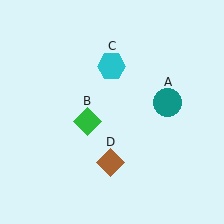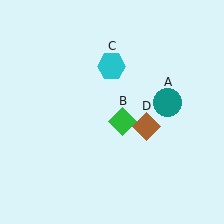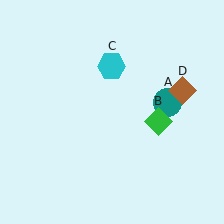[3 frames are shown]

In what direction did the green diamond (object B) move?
The green diamond (object B) moved right.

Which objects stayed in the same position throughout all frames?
Teal circle (object A) and cyan hexagon (object C) remained stationary.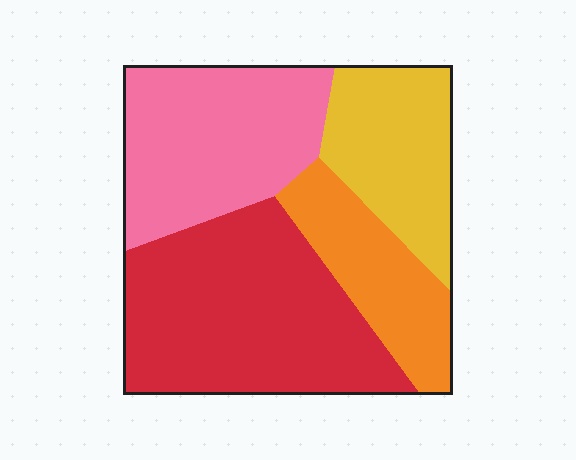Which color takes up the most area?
Red, at roughly 35%.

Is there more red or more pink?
Red.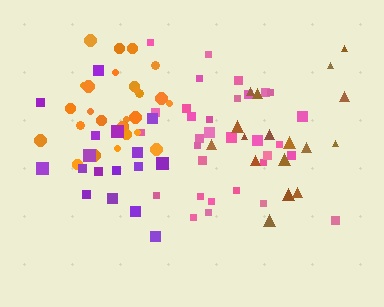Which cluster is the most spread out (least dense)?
Purple.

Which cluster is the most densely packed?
Orange.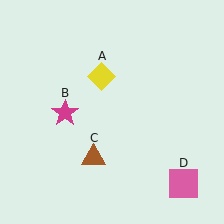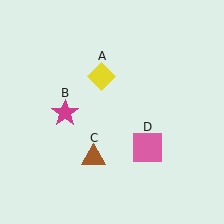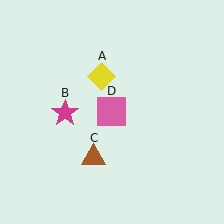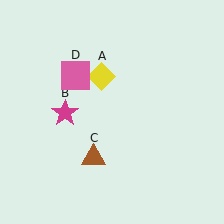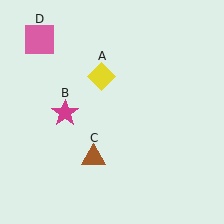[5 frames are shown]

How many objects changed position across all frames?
1 object changed position: pink square (object D).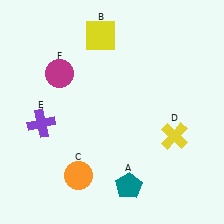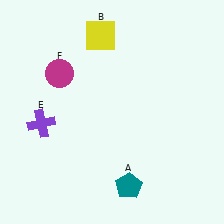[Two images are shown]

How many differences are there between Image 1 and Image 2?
There are 2 differences between the two images.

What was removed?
The yellow cross (D), the orange circle (C) were removed in Image 2.